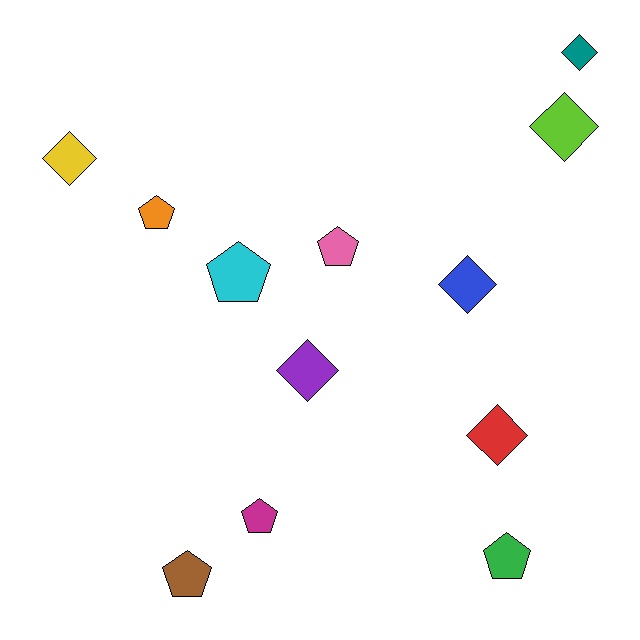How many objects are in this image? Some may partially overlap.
There are 12 objects.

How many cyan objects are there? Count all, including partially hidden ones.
There is 1 cyan object.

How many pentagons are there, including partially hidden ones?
There are 6 pentagons.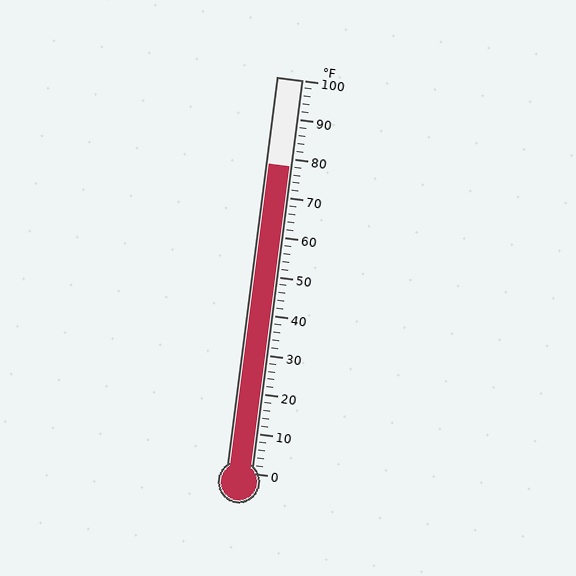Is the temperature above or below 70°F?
The temperature is above 70°F.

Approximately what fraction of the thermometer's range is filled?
The thermometer is filled to approximately 80% of its range.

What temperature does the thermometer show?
The thermometer shows approximately 78°F.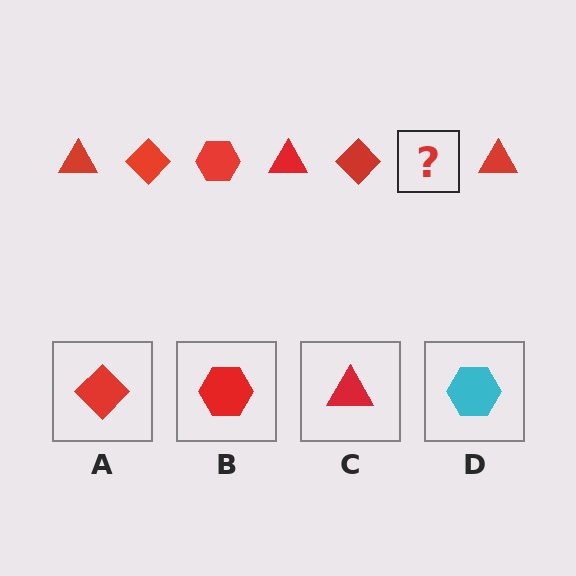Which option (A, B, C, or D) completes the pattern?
B.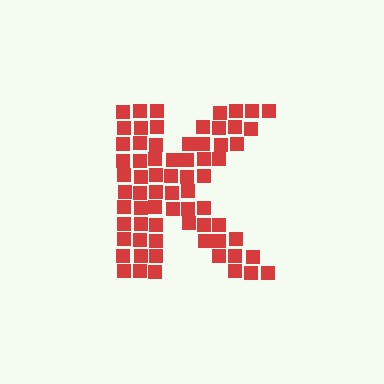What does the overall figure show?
The overall figure shows the letter K.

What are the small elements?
The small elements are squares.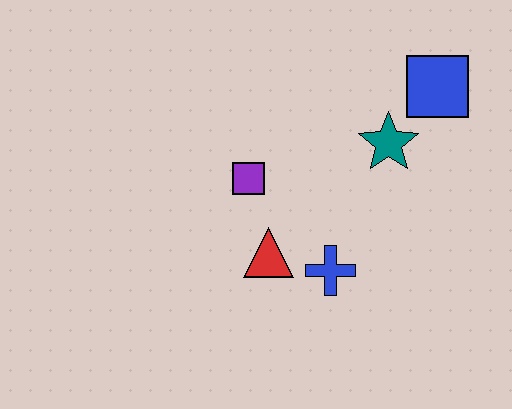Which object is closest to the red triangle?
The blue cross is closest to the red triangle.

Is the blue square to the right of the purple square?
Yes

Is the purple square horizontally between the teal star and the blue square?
No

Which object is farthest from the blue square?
The red triangle is farthest from the blue square.